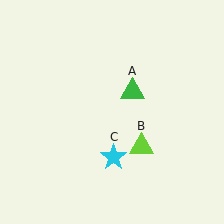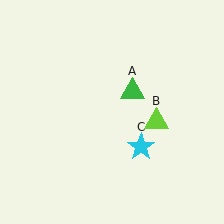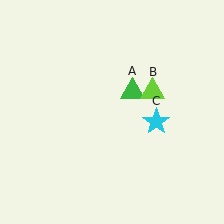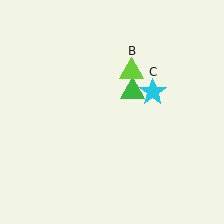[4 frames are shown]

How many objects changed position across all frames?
2 objects changed position: lime triangle (object B), cyan star (object C).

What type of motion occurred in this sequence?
The lime triangle (object B), cyan star (object C) rotated counterclockwise around the center of the scene.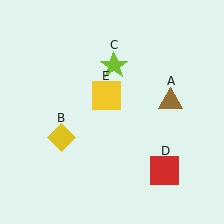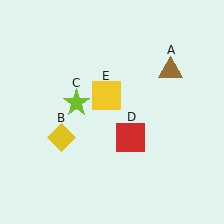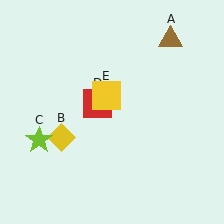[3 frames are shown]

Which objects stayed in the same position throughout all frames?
Yellow diamond (object B) and yellow square (object E) remained stationary.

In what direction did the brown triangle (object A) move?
The brown triangle (object A) moved up.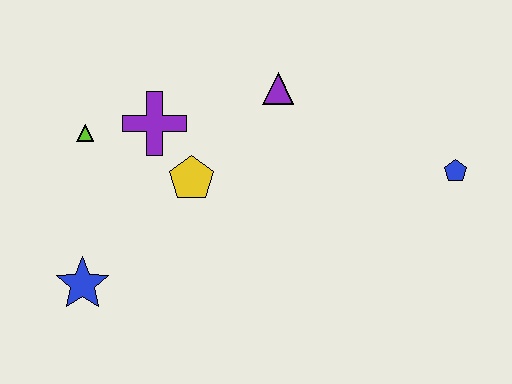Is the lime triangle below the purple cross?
Yes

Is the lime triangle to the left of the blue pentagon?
Yes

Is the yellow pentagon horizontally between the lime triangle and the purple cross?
No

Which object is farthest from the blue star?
The blue pentagon is farthest from the blue star.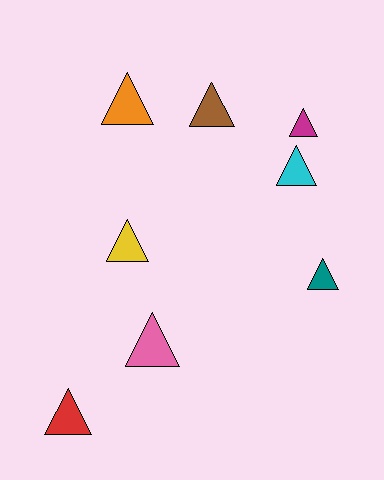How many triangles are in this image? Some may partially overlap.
There are 8 triangles.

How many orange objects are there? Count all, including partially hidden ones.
There is 1 orange object.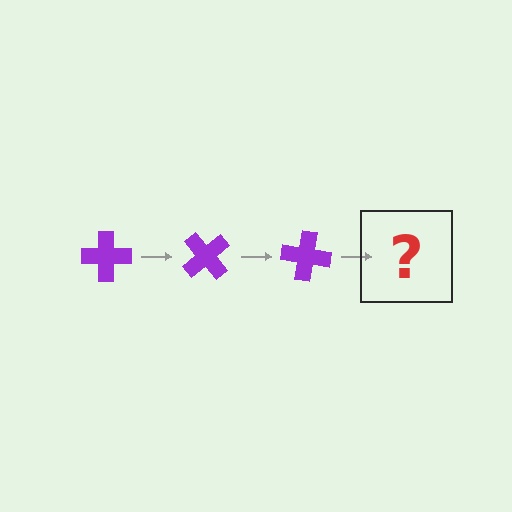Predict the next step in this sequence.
The next step is a purple cross rotated 150 degrees.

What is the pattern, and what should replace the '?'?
The pattern is that the cross rotates 50 degrees each step. The '?' should be a purple cross rotated 150 degrees.